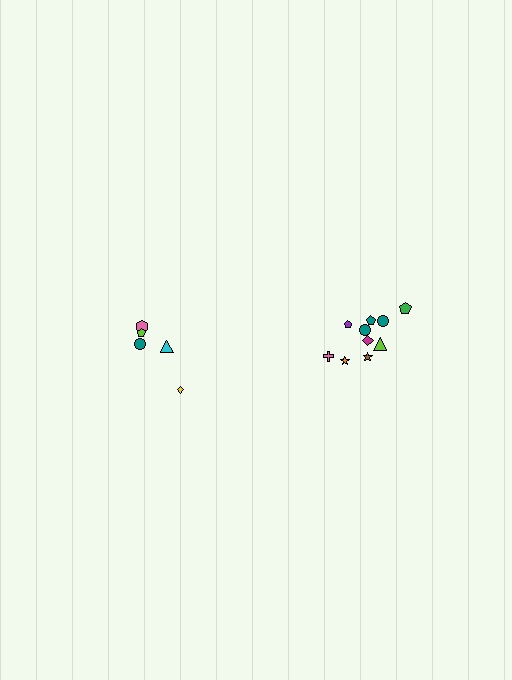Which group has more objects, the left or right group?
The right group.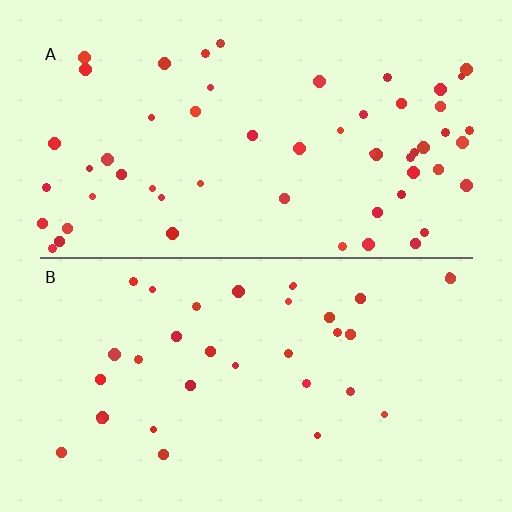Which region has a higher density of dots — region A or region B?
A (the top).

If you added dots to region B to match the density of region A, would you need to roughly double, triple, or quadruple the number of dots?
Approximately double.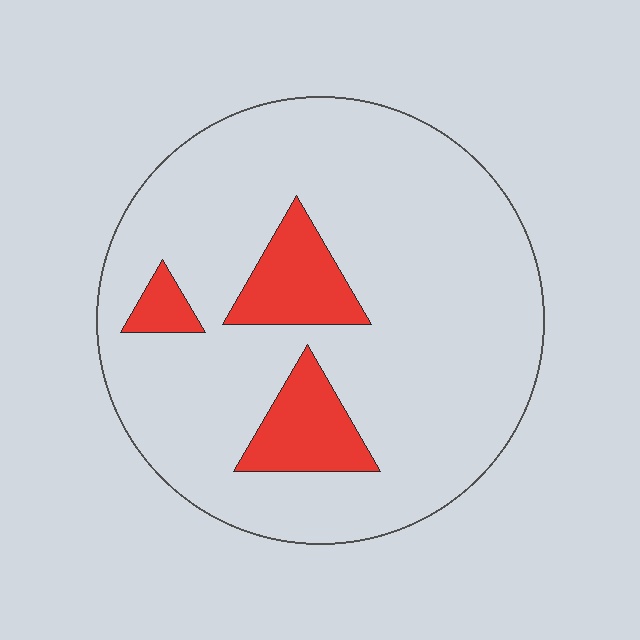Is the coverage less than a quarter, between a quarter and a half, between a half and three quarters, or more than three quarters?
Less than a quarter.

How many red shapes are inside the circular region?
3.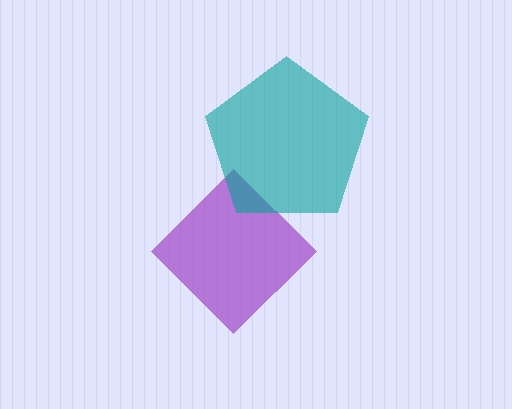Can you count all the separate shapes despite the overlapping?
Yes, there are 2 separate shapes.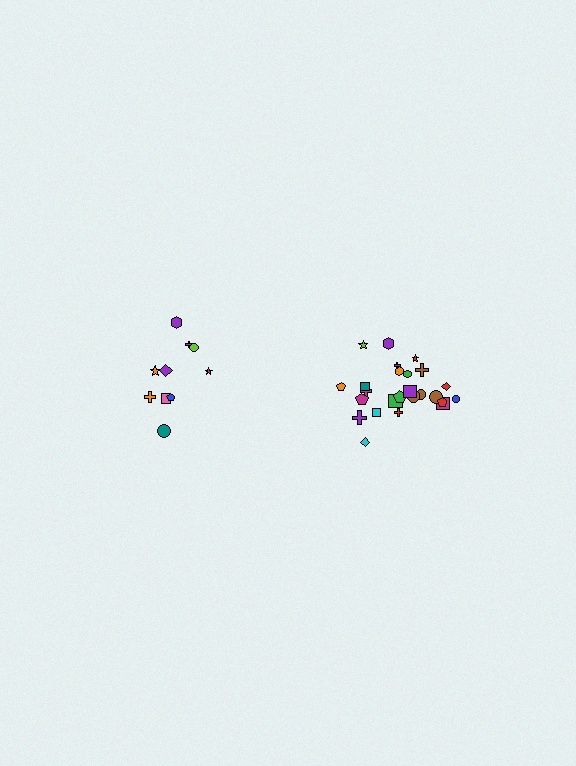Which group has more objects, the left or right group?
The right group.